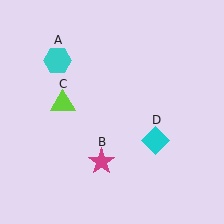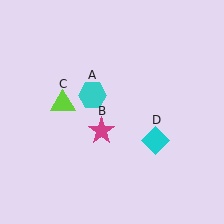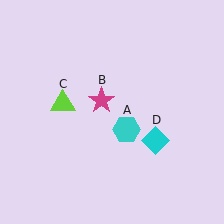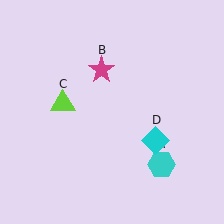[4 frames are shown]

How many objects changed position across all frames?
2 objects changed position: cyan hexagon (object A), magenta star (object B).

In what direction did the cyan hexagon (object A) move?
The cyan hexagon (object A) moved down and to the right.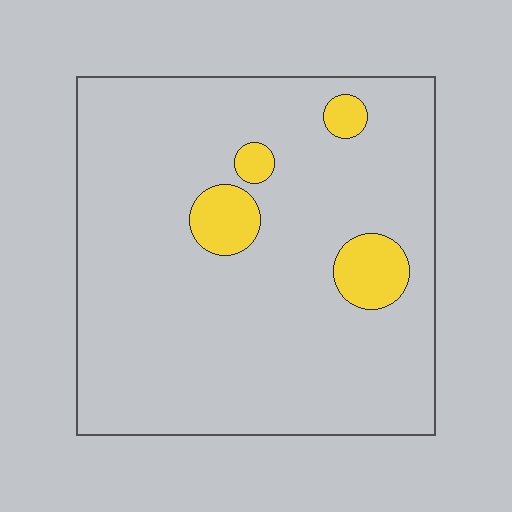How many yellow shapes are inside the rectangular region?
4.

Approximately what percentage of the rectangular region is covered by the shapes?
Approximately 10%.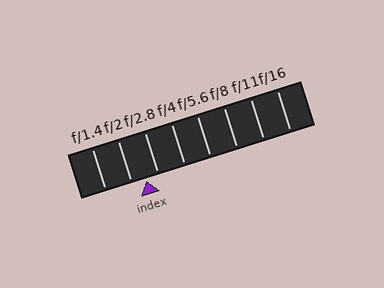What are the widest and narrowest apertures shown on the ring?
The widest aperture shown is f/1.4 and the narrowest is f/16.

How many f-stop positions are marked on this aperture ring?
There are 8 f-stop positions marked.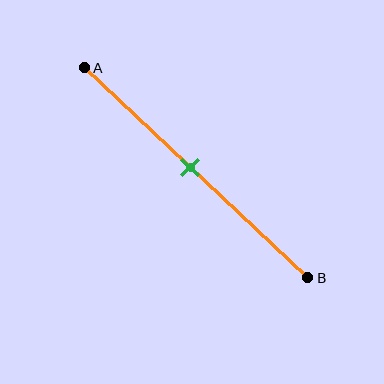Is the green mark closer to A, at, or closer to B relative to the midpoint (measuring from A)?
The green mark is approximately at the midpoint of segment AB.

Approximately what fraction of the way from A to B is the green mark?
The green mark is approximately 45% of the way from A to B.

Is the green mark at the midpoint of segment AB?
Yes, the mark is approximately at the midpoint.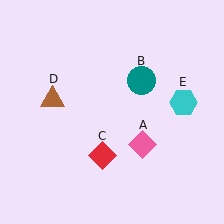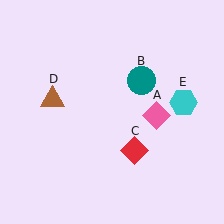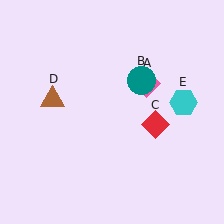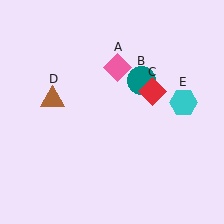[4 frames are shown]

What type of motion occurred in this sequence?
The pink diamond (object A), red diamond (object C) rotated counterclockwise around the center of the scene.